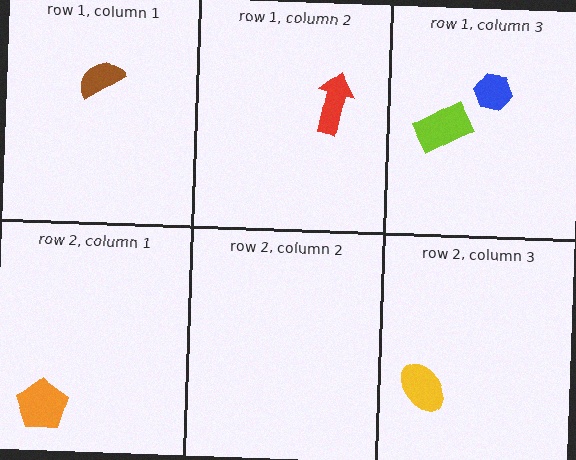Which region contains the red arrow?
The row 1, column 2 region.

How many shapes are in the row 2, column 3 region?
1.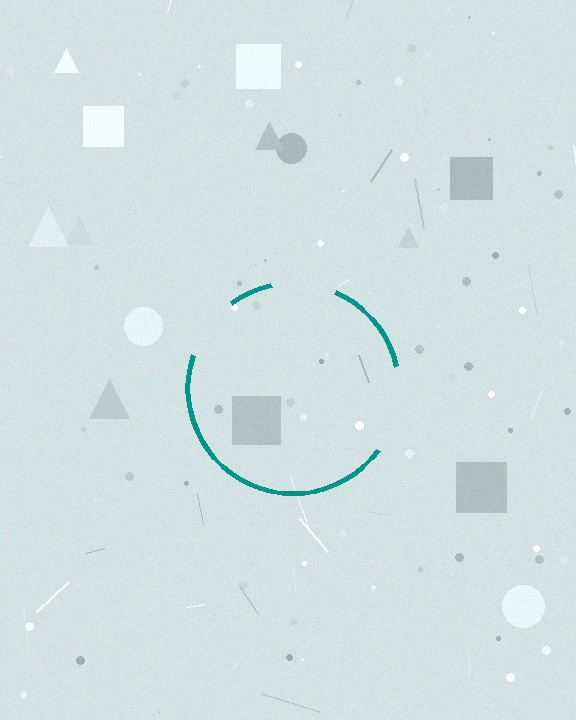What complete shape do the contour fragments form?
The contour fragments form a circle.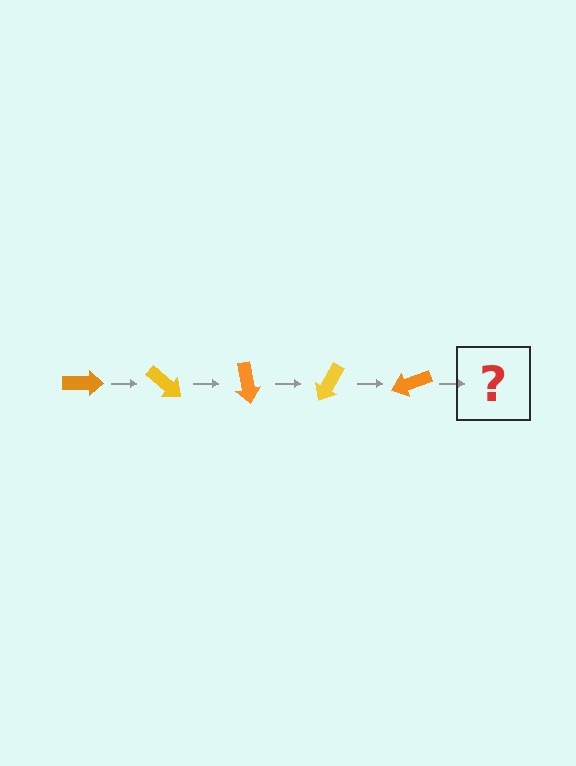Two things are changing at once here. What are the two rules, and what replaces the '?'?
The two rules are that it rotates 40 degrees each step and the color cycles through orange and yellow. The '?' should be a yellow arrow, rotated 200 degrees from the start.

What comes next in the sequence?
The next element should be a yellow arrow, rotated 200 degrees from the start.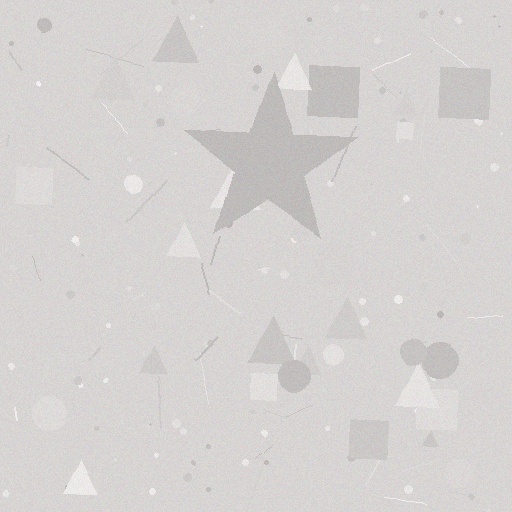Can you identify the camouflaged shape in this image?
The camouflaged shape is a star.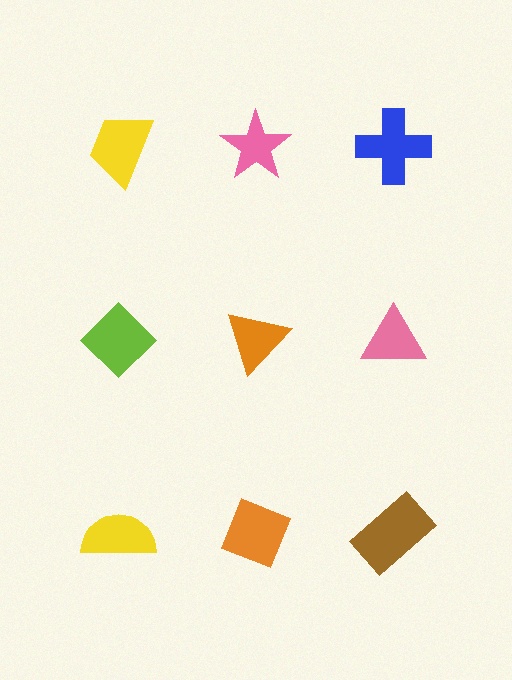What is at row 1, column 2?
A pink star.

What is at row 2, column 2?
An orange triangle.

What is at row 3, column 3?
A brown rectangle.